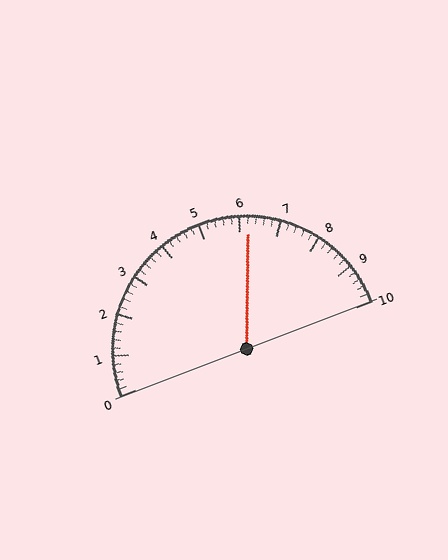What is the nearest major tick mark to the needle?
The nearest major tick mark is 6.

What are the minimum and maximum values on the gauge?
The gauge ranges from 0 to 10.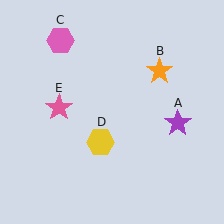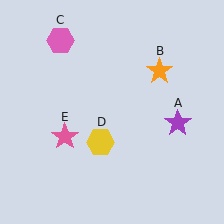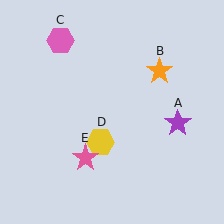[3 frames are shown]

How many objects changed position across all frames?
1 object changed position: pink star (object E).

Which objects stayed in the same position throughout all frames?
Purple star (object A) and orange star (object B) and pink hexagon (object C) and yellow hexagon (object D) remained stationary.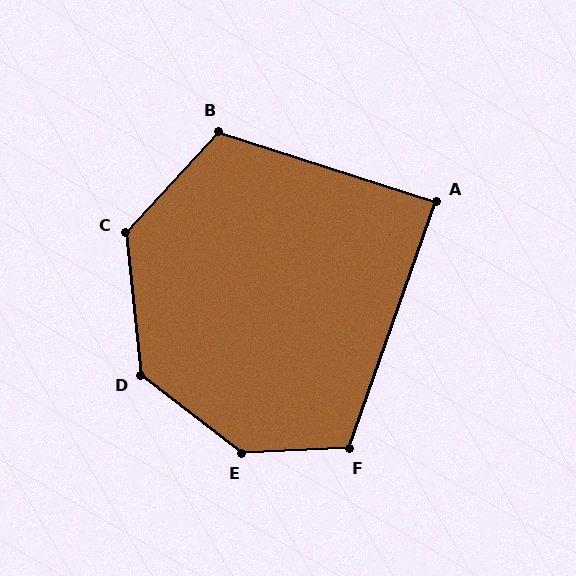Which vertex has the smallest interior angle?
A, at approximately 89 degrees.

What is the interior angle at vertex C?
Approximately 132 degrees (obtuse).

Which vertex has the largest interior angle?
E, at approximately 140 degrees.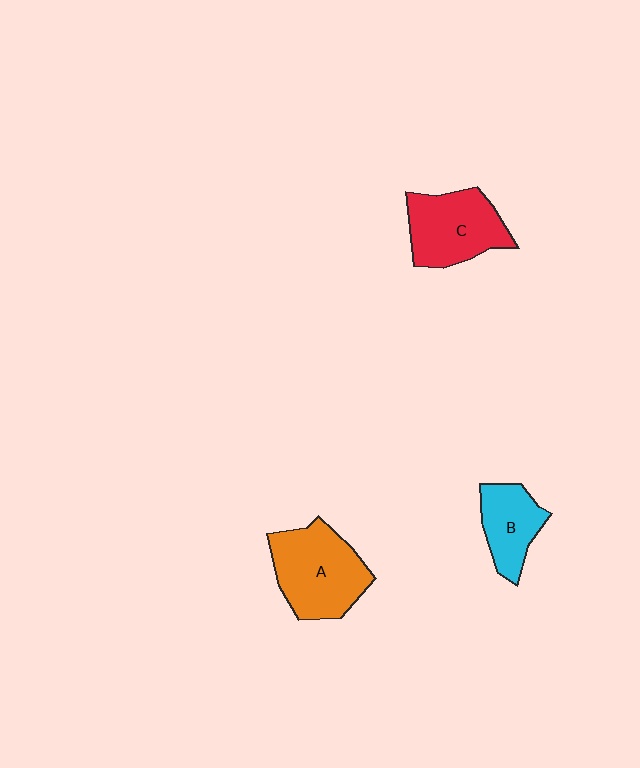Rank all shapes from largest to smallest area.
From largest to smallest: A (orange), C (red), B (cyan).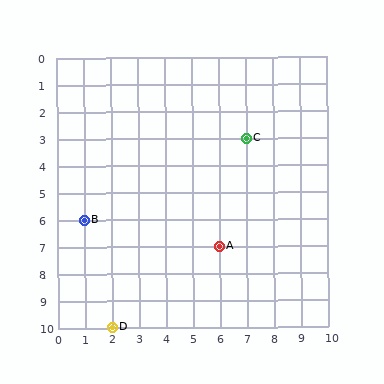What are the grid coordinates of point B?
Point B is at grid coordinates (1, 6).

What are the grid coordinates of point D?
Point D is at grid coordinates (2, 10).